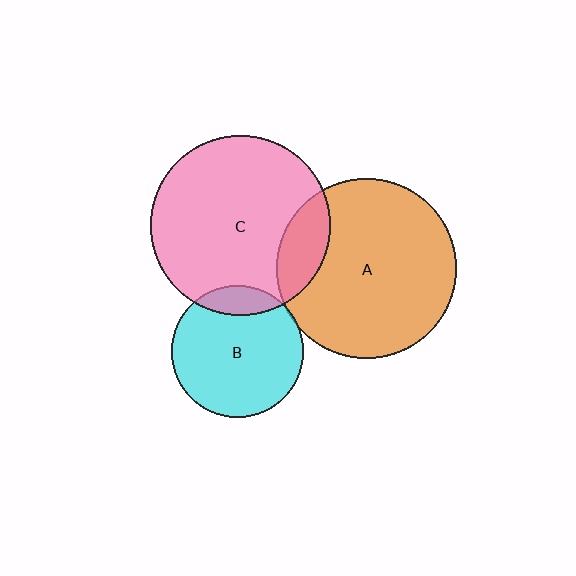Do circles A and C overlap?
Yes.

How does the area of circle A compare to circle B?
Approximately 1.8 times.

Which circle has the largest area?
Circle A (orange).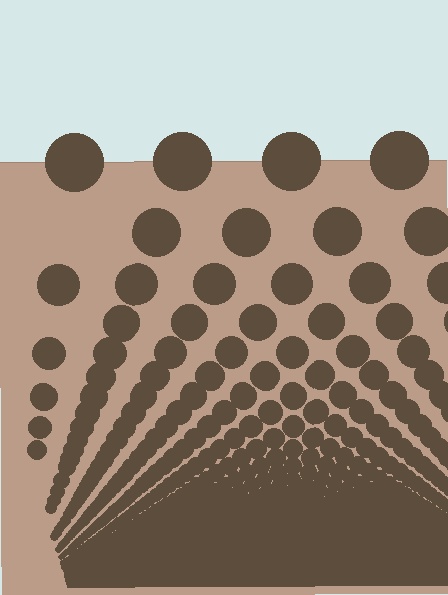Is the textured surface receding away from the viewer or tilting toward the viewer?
The surface appears to tilt toward the viewer. Texture elements get larger and sparser toward the top.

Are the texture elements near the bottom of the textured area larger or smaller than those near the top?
Smaller. The gradient is inverted — elements near the bottom are smaller and denser.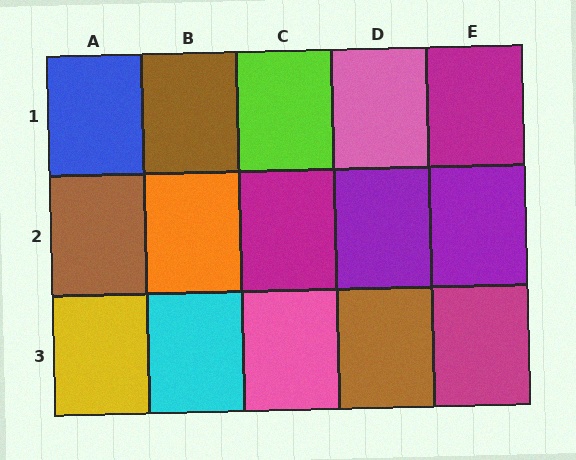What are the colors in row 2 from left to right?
Brown, orange, magenta, purple, purple.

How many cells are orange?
1 cell is orange.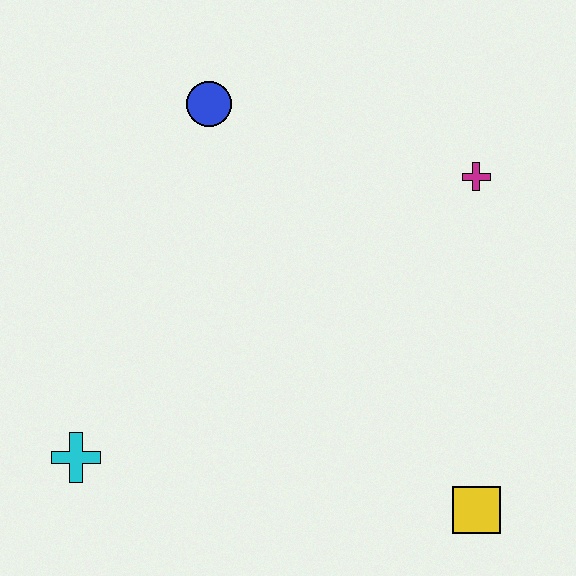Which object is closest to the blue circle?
The magenta cross is closest to the blue circle.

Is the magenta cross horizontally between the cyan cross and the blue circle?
No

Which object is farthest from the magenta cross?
The cyan cross is farthest from the magenta cross.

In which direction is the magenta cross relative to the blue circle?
The magenta cross is to the right of the blue circle.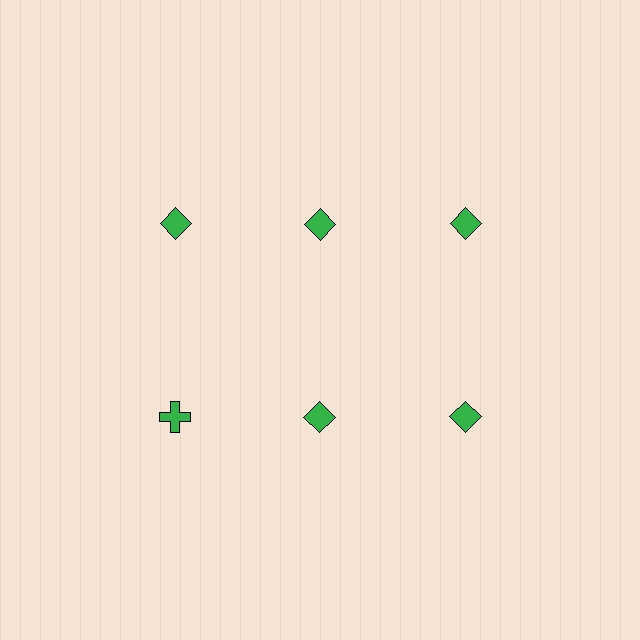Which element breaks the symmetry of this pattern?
The green cross in the second row, leftmost column breaks the symmetry. All other shapes are green diamonds.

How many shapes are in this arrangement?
There are 6 shapes arranged in a grid pattern.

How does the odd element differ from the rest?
It has a different shape: cross instead of diamond.